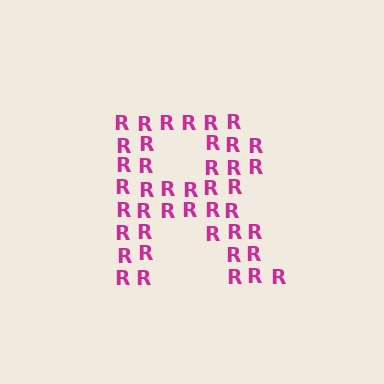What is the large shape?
The large shape is the letter R.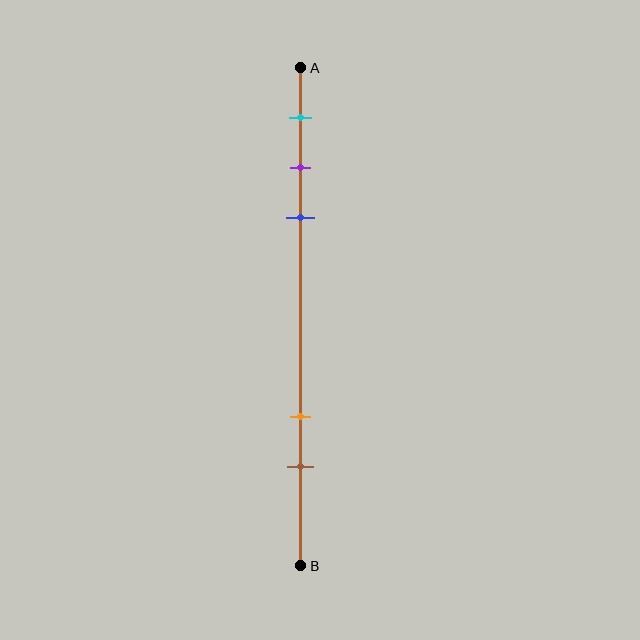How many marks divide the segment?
There are 5 marks dividing the segment.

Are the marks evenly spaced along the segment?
No, the marks are not evenly spaced.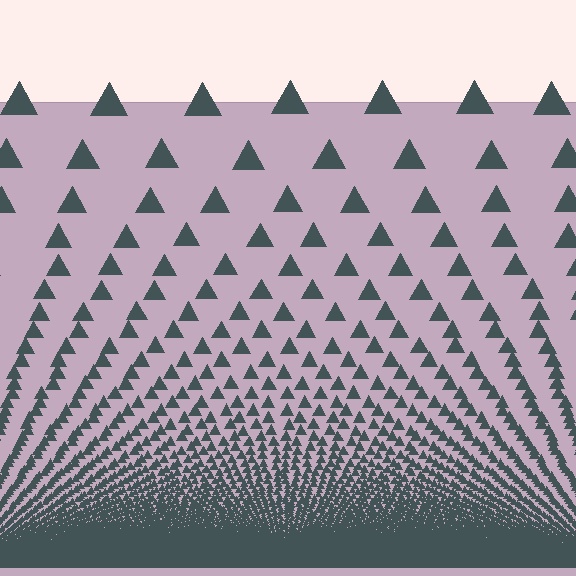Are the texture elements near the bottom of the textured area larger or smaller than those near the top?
Smaller. The gradient is inverted — elements near the bottom are smaller and denser.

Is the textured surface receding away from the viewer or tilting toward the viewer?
The surface appears to tilt toward the viewer. Texture elements get larger and sparser toward the top.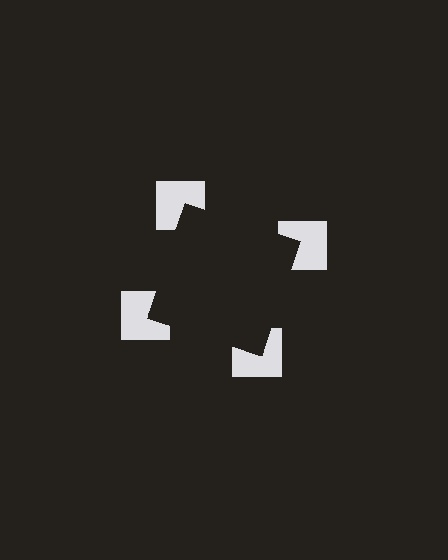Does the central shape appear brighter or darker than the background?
It typically appears slightly darker than the background, even though no actual brightness change is drawn.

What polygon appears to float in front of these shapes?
An illusory square — its edges are inferred from the aligned wedge cuts in the notched squares, not physically drawn.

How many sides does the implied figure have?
4 sides.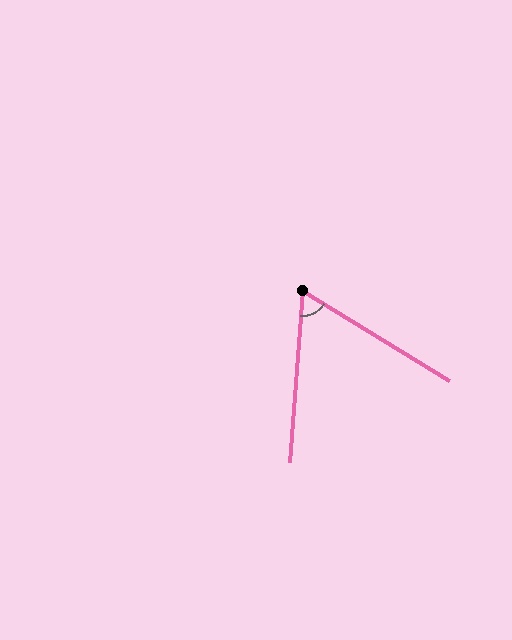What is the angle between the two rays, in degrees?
Approximately 63 degrees.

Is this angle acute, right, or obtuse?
It is acute.